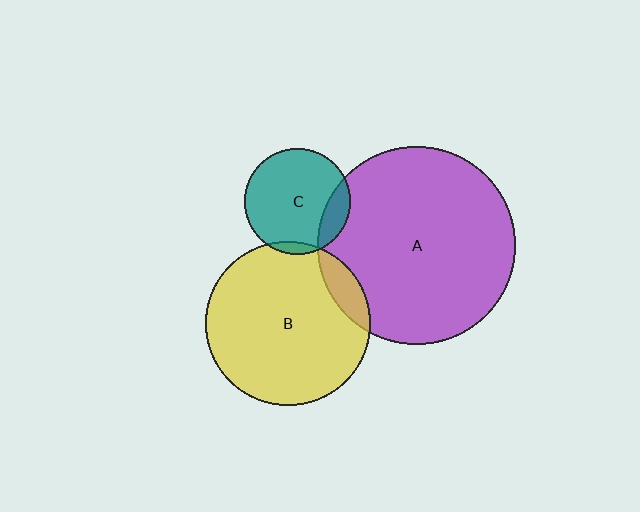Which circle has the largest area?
Circle A (purple).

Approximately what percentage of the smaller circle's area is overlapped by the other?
Approximately 15%.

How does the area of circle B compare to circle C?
Approximately 2.4 times.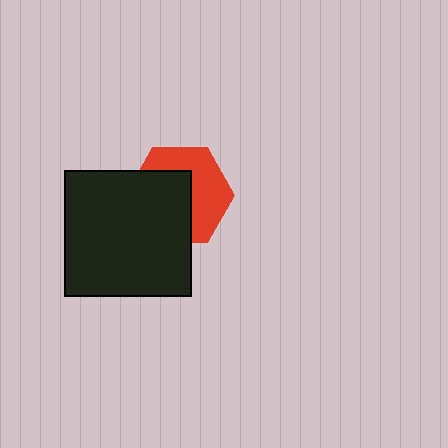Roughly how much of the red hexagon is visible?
About half of it is visible (roughly 49%).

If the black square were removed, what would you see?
You would see the complete red hexagon.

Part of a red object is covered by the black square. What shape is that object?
It is a hexagon.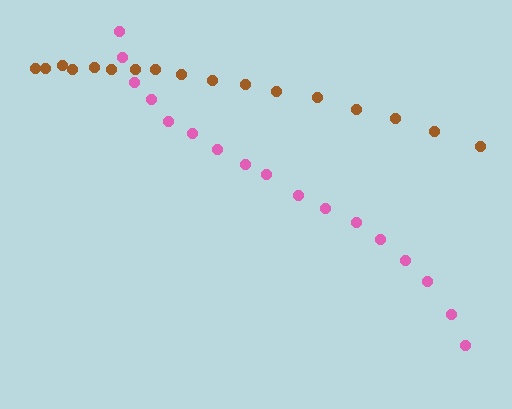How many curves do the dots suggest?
There are 2 distinct paths.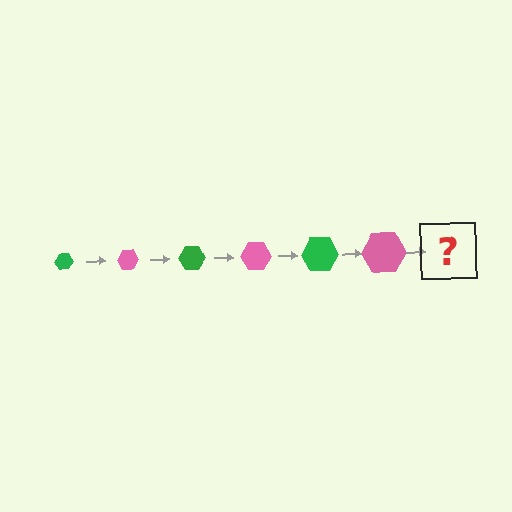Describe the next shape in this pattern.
It should be a green hexagon, larger than the previous one.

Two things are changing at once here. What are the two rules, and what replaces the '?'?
The two rules are that the hexagon grows larger each step and the color cycles through green and pink. The '?' should be a green hexagon, larger than the previous one.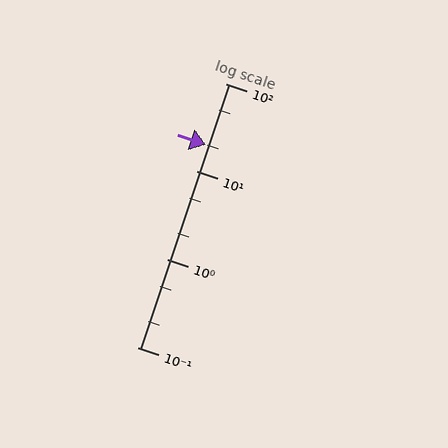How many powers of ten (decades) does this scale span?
The scale spans 3 decades, from 0.1 to 100.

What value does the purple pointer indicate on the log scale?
The pointer indicates approximately 20.